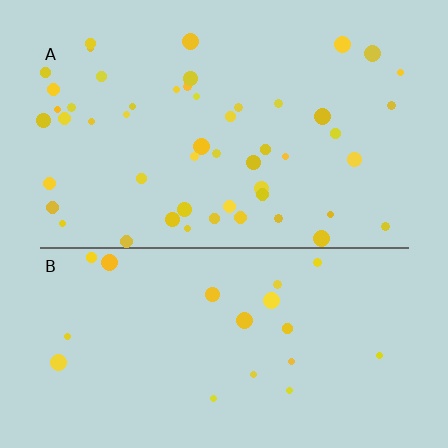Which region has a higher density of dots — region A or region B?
A (the top).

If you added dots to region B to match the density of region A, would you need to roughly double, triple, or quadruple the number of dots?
Approximately triple.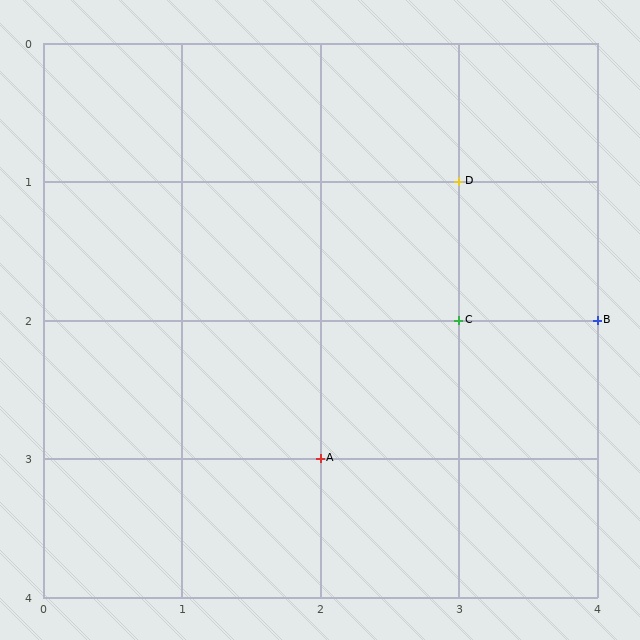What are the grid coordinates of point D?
Point D is at grid coordinates (3, 1).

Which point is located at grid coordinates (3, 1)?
Point D is at (3, 1).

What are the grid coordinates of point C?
Point C is at grid coordinates (3, 2).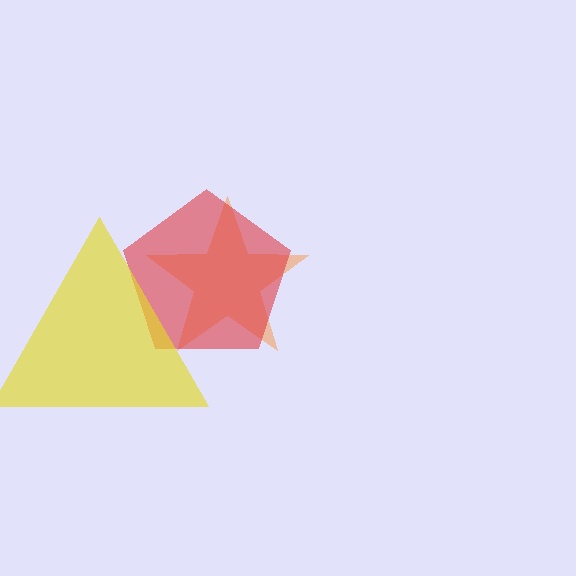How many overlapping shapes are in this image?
There are 3 overlapping shapes in the image.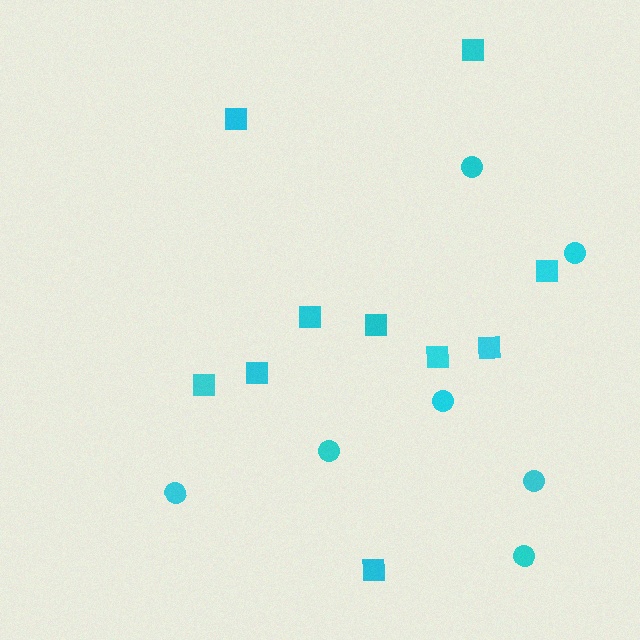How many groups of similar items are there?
There are 2 groups: one group of squares (10) and one group of circles (7).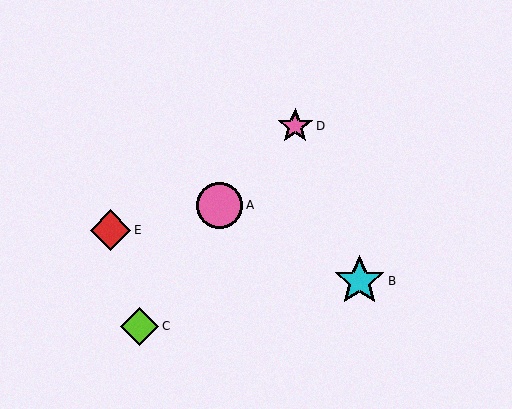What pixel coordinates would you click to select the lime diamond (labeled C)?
Click at (140, 326) to select the lime diamond C.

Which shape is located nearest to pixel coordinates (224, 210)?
The pink circle (labeled A) at (220, 205) is nearest to that location.